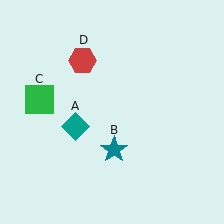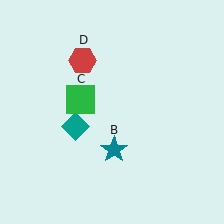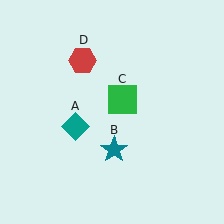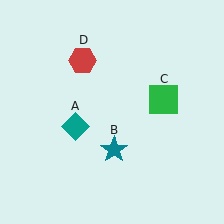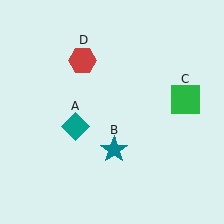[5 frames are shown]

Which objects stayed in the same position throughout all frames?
Teal diamond (object A) and teal star (object B) and red hexagon (object D) remained stationary.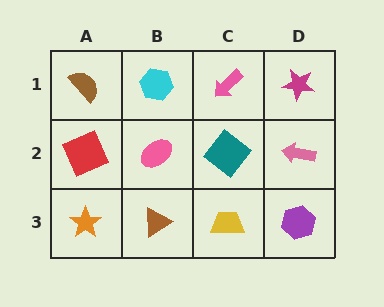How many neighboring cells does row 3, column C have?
3.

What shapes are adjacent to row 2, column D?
A magenta star (row 1, column D), a purple hexagon (row 3, column D), a teal diamond (row 2, column C).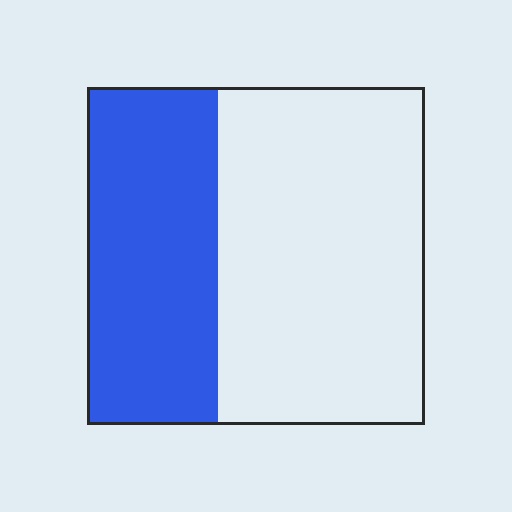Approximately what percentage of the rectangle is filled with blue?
Approximately 40%.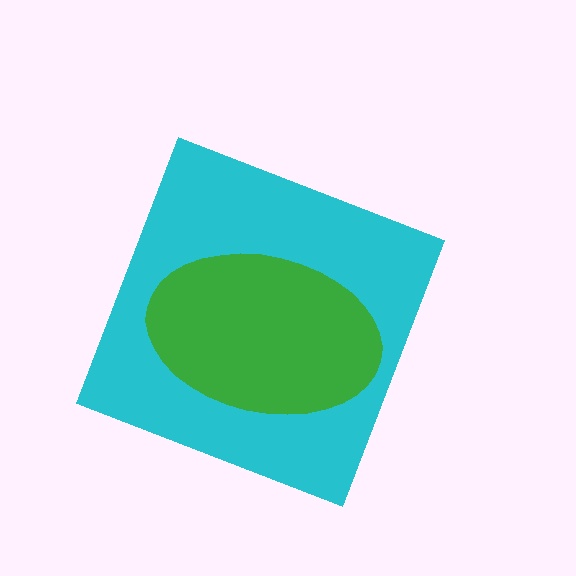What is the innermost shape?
The green ellipse.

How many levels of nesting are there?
2.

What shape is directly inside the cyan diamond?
The green ellipse.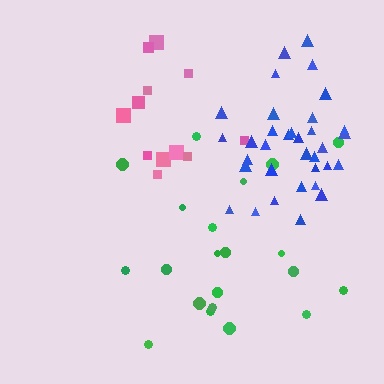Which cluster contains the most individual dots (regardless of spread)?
Blue (34).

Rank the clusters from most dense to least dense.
blue, pink, green.